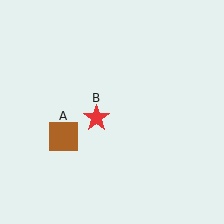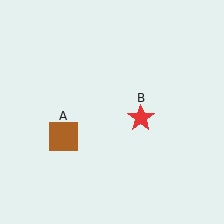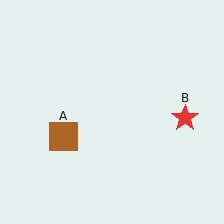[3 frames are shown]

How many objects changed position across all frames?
1 object changed position: red star (object B).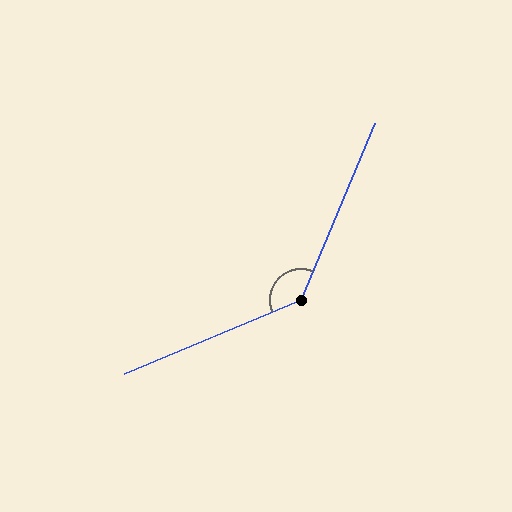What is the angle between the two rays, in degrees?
Approximately 136 degrees.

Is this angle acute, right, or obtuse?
It is obtuse.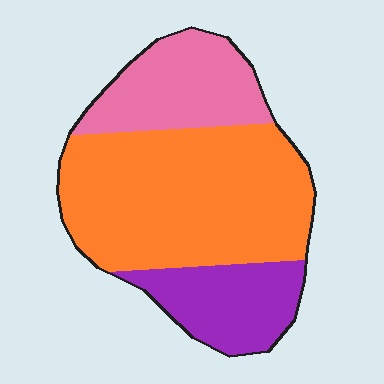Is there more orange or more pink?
Orange.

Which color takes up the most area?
Orange, at roughly 55%.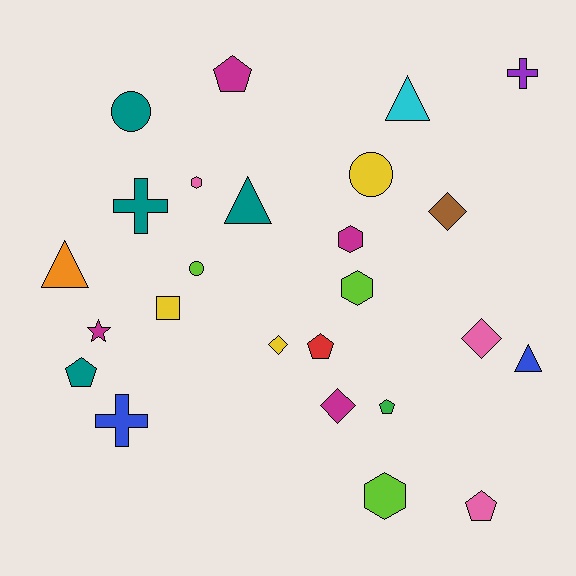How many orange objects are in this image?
There is 1 orange object.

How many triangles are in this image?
There are 4 triangles.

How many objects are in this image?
There are 25 objects.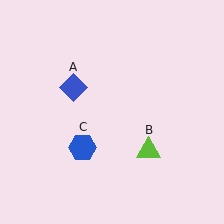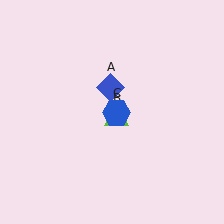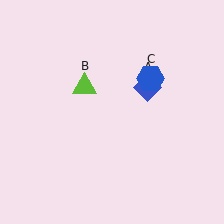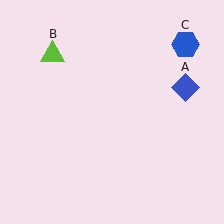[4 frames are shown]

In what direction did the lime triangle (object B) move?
The lime triangle (object B) moved up and to the left.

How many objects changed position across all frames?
3 objects changed position: blue diamond (object A), lime triangle (object B), blue hexagon (object C).